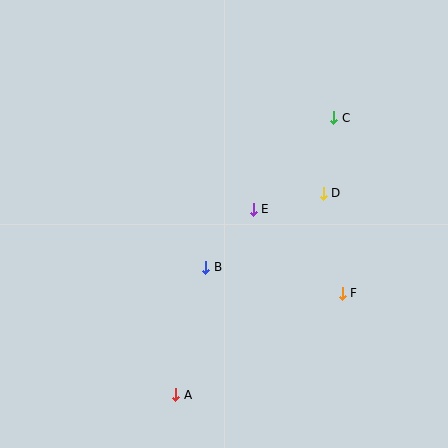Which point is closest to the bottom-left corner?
Point A is closest to the bottom-left corner.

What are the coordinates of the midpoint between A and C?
The midpoint between A and C is at (255, 256).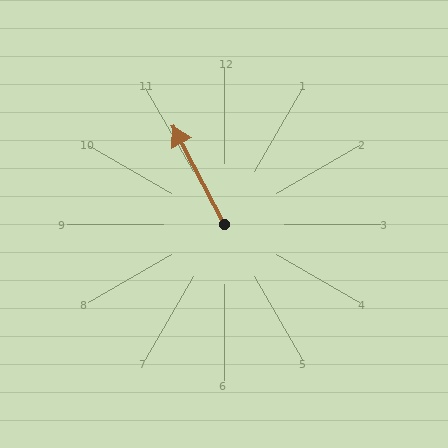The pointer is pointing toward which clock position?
Roughly 11 o'clock.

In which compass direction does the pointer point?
Northwest.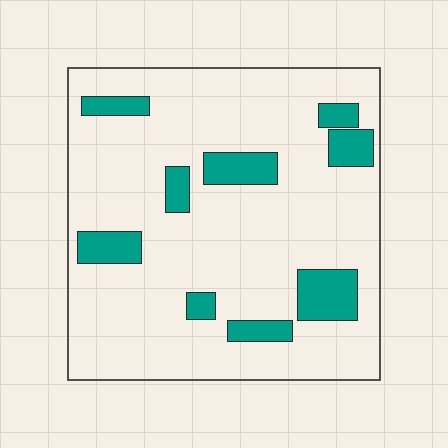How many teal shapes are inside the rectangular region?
9.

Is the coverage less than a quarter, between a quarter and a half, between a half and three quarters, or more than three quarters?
Less than a quarter.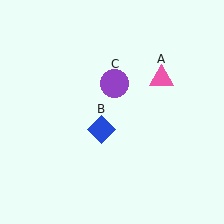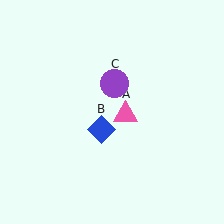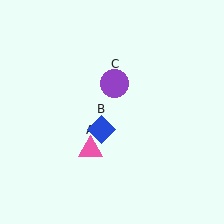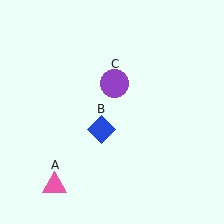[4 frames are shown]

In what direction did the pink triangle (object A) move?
The pink triangle (object A) moved down and to the left.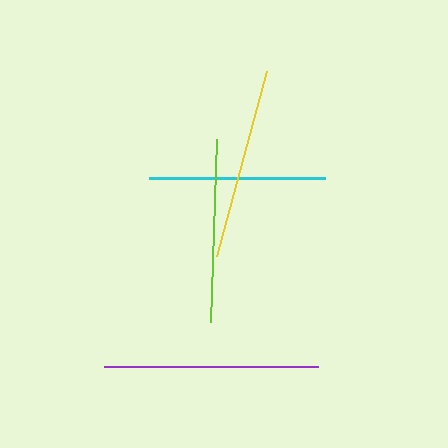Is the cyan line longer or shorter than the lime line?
The lime line is longer than the cyan line.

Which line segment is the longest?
The purple line is the longest at approximately 215 pixels.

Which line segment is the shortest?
The cyan line is the shortest at approximately 176 pixels.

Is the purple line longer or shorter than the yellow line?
The purple line is longer than the yellow line.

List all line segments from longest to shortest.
From longest to shortest: purple, yellow, lime, cyan.